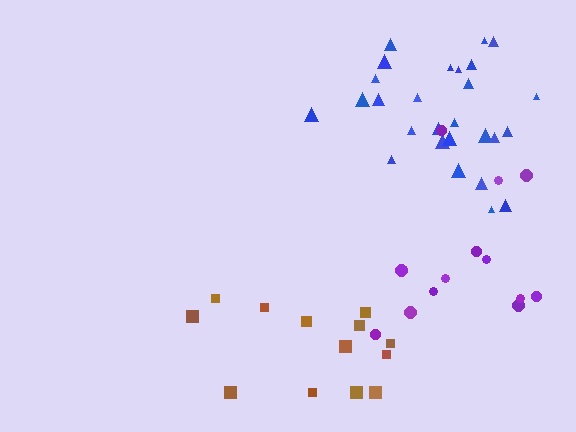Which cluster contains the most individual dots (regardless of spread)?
Blue (27).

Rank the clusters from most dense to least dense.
blue, purple, brown.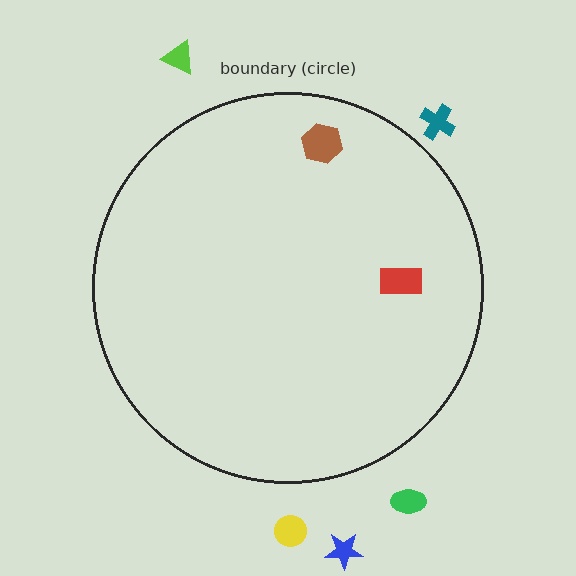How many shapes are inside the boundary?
2 inside, 5 outside.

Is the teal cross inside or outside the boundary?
Outside.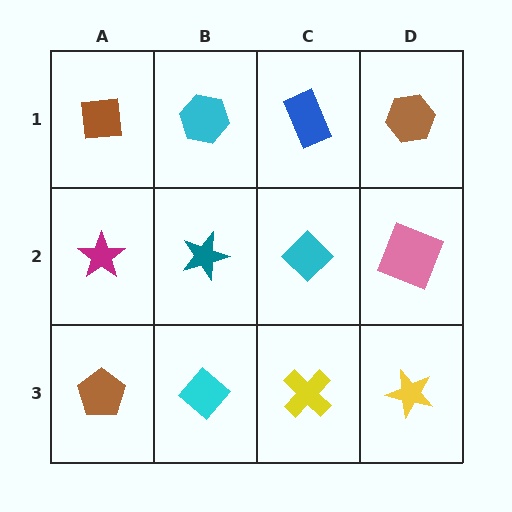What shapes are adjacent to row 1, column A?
A magenta star (row 2, column A), a cyan hexagon (row 1, column B).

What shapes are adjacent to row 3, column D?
A pink square (row 2, column D), a yellow cross (row 3, column C).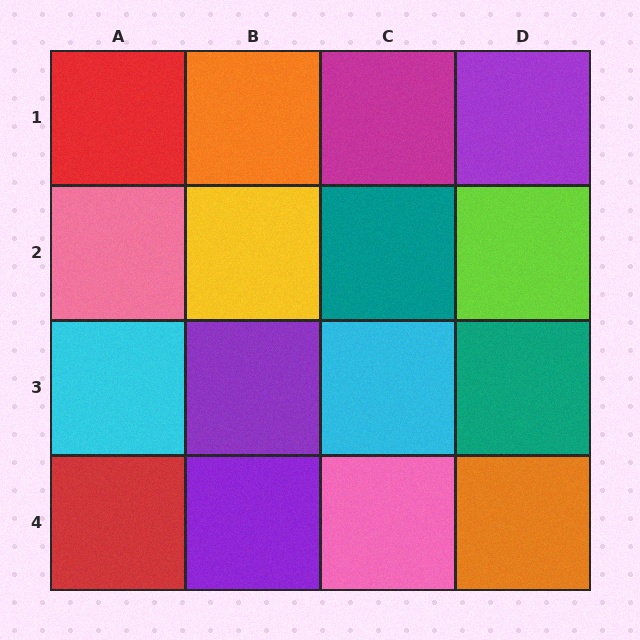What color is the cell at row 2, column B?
Yellow.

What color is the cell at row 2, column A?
Pink.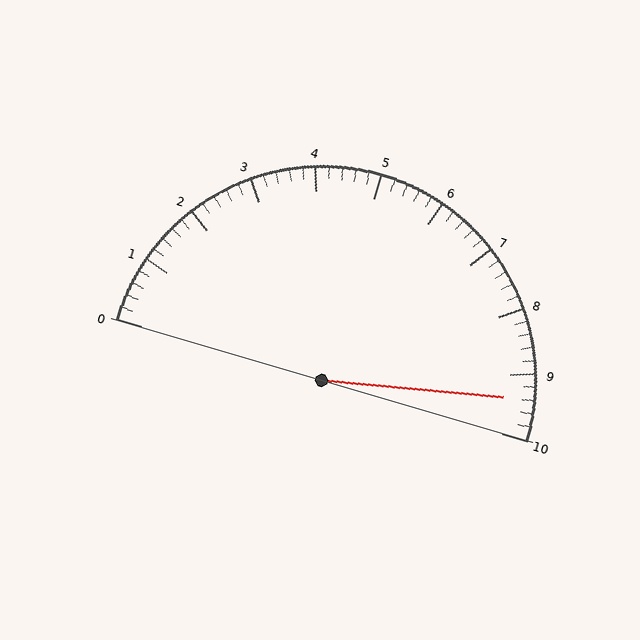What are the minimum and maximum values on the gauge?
The gauge ranges from 0 to 10.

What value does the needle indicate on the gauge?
The needle indicates approximately 9.4.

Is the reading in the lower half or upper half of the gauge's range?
The reading is in the upper half of the range (0 to 10).